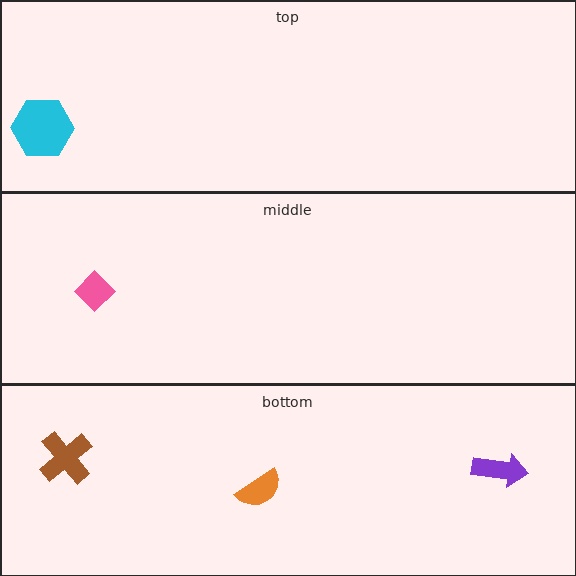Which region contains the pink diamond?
The middle region.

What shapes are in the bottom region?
The orange semicircle, the brown cross, the purple arrow.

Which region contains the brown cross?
The bottom region.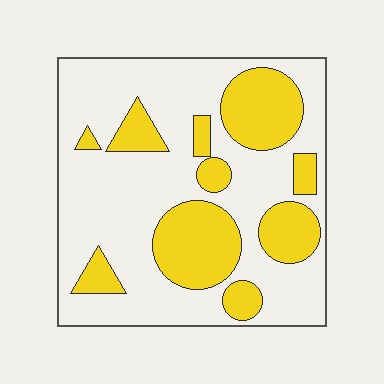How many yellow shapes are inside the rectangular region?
10.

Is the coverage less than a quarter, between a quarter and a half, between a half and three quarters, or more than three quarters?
Between a quarter and a half.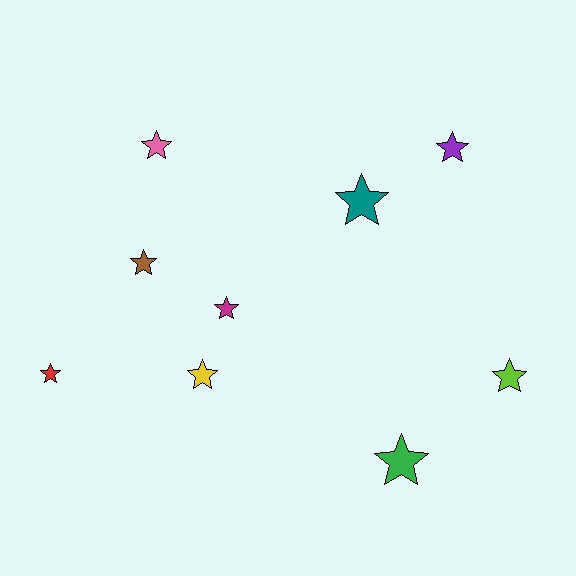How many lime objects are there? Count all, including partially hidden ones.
There is 1 lime object.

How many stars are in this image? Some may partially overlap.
There are 9 stars.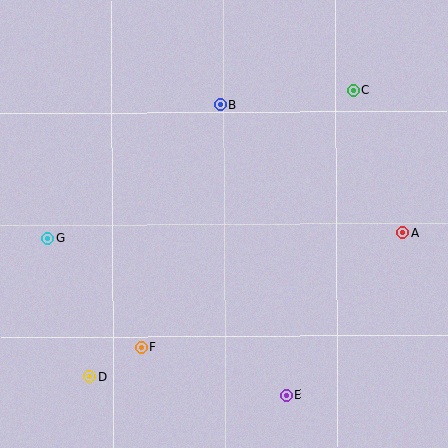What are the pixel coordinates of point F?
Point F is at (141, 347).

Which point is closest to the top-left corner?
Point G is closest to the top-left corner.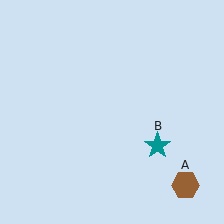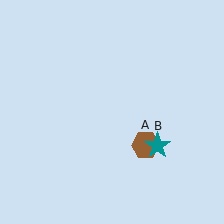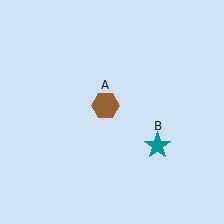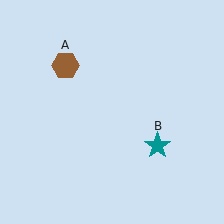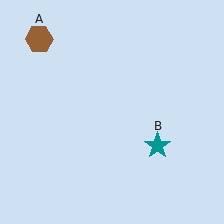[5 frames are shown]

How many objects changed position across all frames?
1 object changed position: brown hexagon (object A).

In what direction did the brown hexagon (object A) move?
The brown hexagon (object A) moved up and to the left.